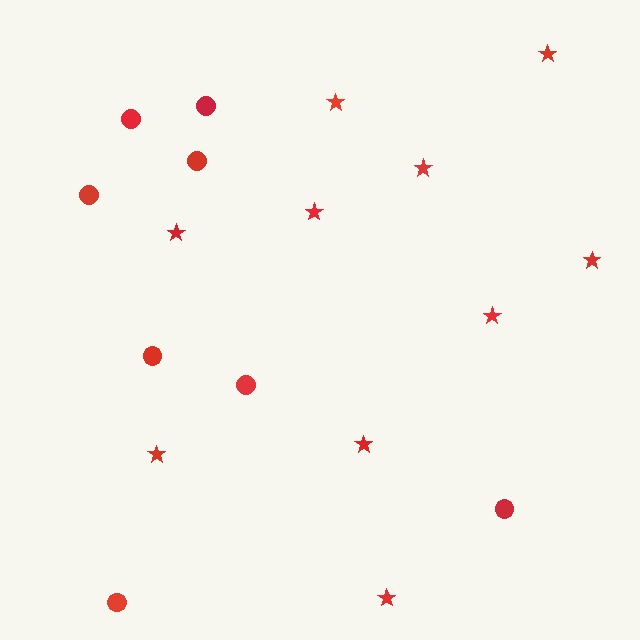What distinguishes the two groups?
There are 2 groups: one group of circles (8) and one group of stars (10).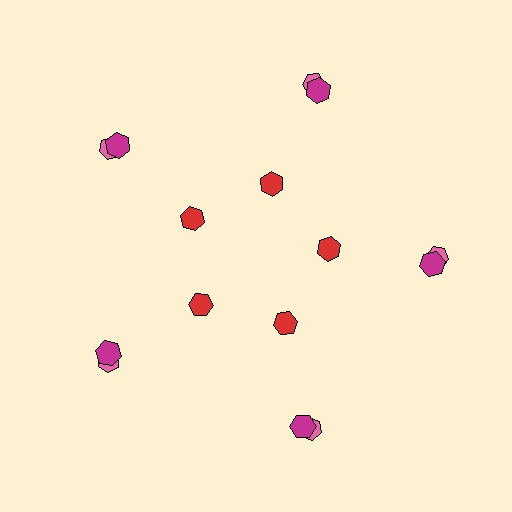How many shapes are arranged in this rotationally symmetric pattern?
There are 15 shapes, arranged in 5 groups of 3.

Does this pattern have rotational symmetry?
Yes, this pattern has 5-fold rotational symmetry. It looks the same after rotating 72 degrees around the center.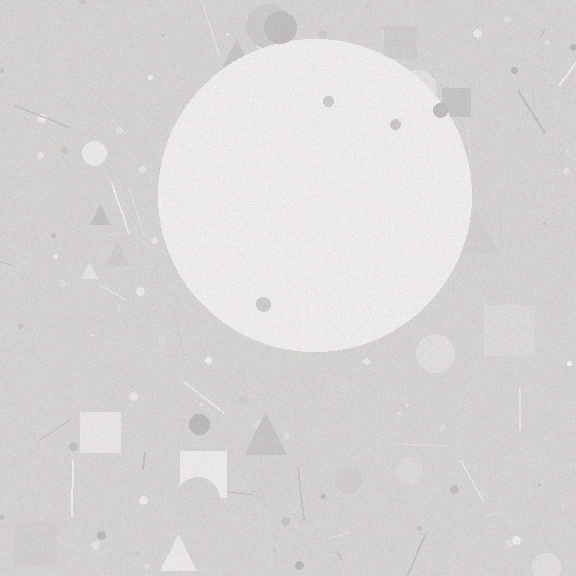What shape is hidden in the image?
A circle is hidden in the image.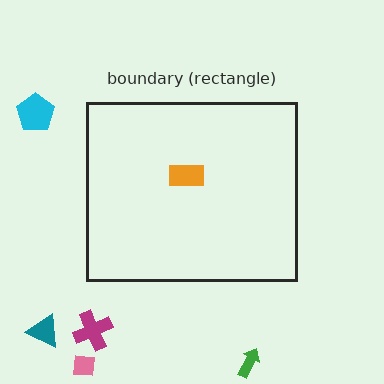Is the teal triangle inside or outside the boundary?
Outside.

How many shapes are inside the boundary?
1 inside, 5 outside.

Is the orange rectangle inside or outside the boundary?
Inside.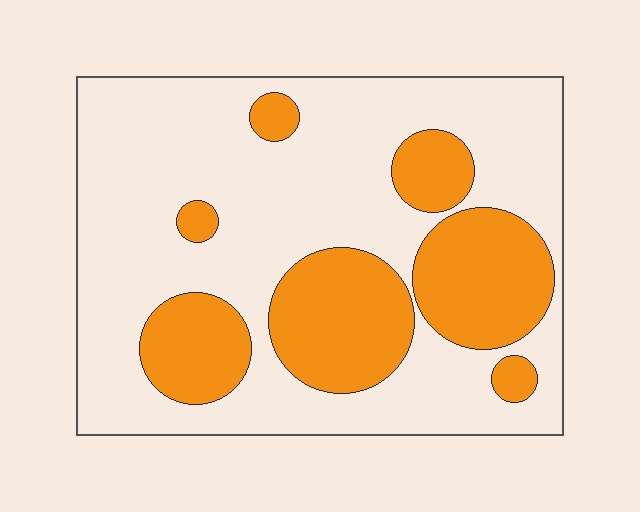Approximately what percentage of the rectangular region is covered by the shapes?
Approximately 30%.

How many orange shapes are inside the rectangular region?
7.